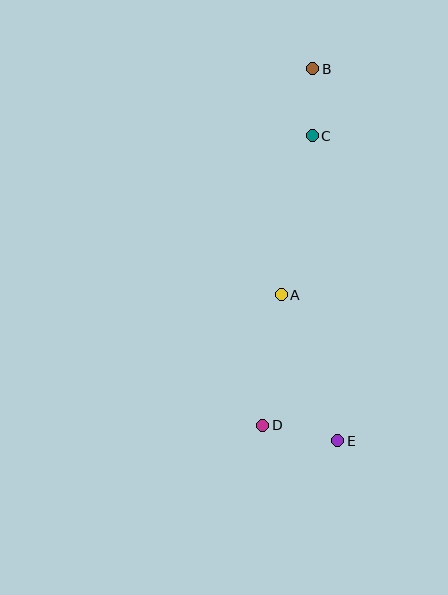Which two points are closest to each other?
Points B and C are closest to each other.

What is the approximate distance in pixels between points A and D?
The distance between A and D is approximately 132 pixels.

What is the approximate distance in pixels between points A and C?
The distance between A and C is approximately 162 pixels.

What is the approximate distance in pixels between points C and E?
The distance between C and E is approximately 306 pixels.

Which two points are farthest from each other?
Points B and E are farthest from each other.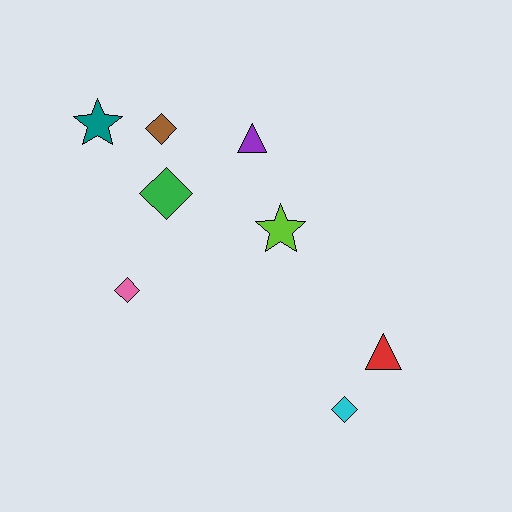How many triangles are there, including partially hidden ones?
There are 2 triangles.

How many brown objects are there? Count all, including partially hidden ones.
There is 1 brown object.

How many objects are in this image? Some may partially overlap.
There are 8 objects.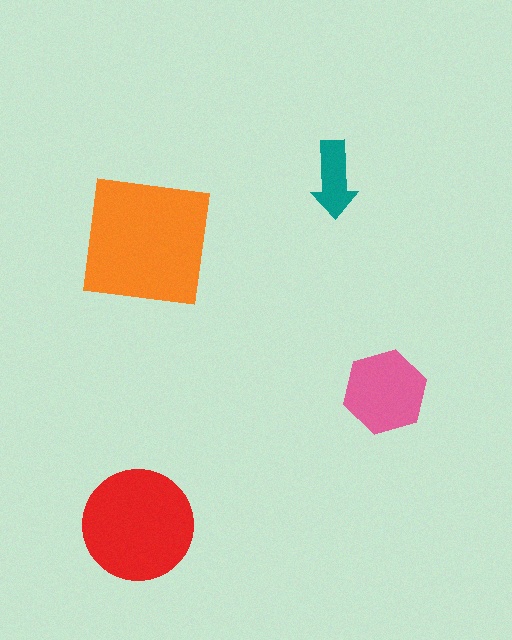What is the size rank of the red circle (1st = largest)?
2nd.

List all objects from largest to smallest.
The orange square, the red circle, the pink hexagon, the teal arrow.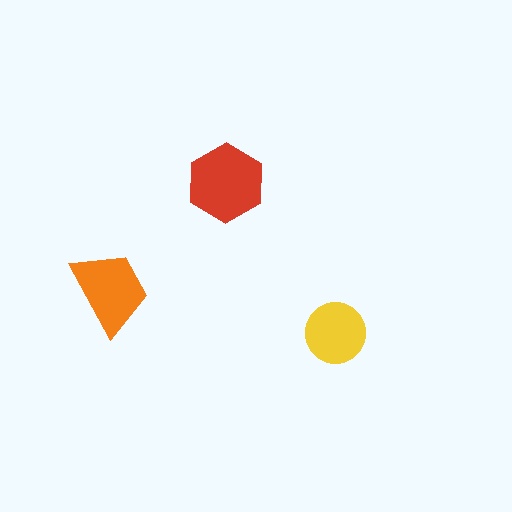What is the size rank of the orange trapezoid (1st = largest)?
2nd.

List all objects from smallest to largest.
The yellow circle, the orange trapezoid, the red hexagon.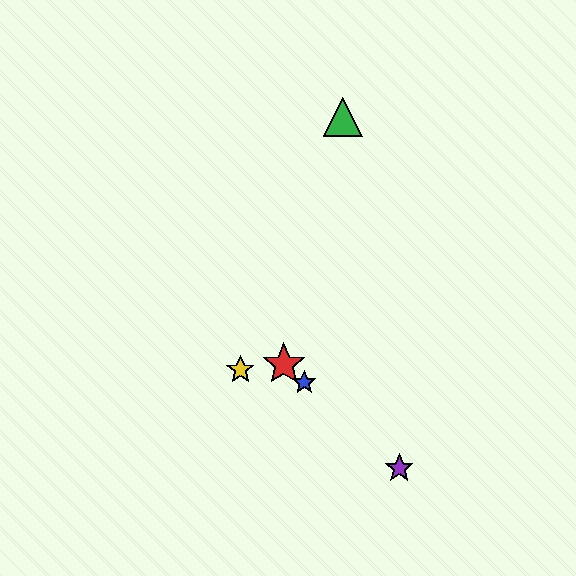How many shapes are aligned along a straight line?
3 shapes (the red star, the blue star, the purple star) are aligned along a straight line.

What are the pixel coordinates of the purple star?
The purple star is at (399, 468).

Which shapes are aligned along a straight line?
The red star, the blue star, the purple star are aligned along a straight line.